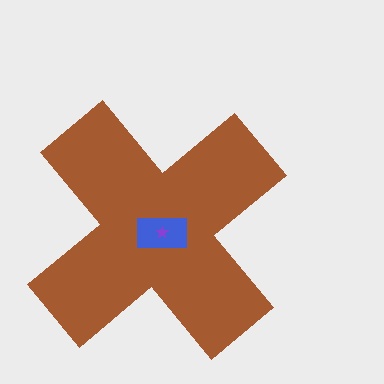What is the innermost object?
The purple star.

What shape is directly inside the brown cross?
The blue rectangle.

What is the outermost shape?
The brown cross.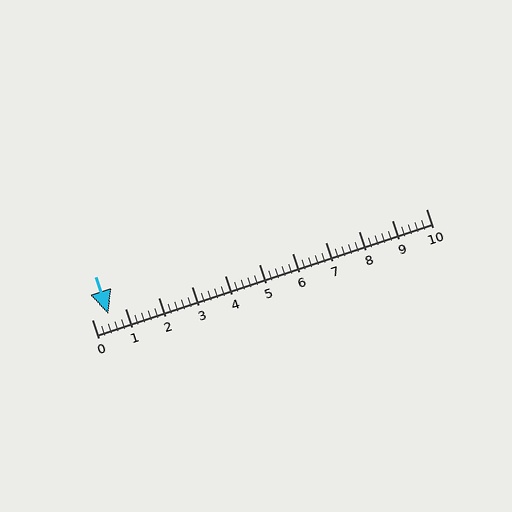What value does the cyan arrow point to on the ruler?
The cyan arrow points to approximately 0.5.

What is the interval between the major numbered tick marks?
The major tick marks are spaced 1 units apart.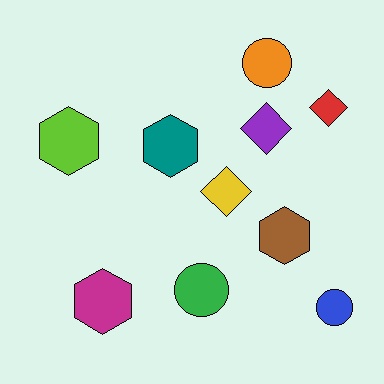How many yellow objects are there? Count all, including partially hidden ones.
There is 1 yellow object.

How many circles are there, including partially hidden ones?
There are 3 circles.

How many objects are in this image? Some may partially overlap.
There are 10 objects.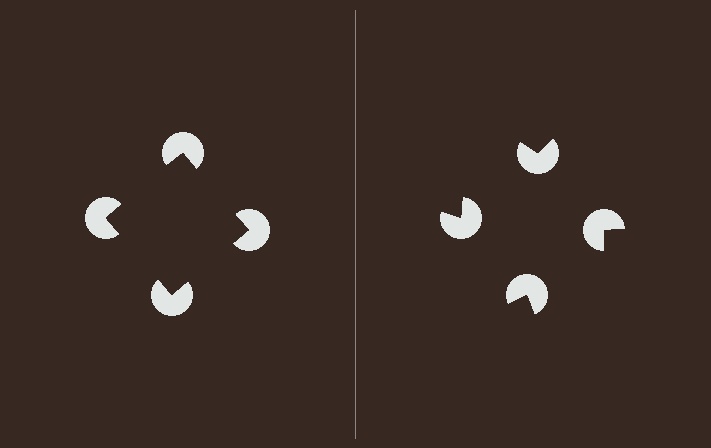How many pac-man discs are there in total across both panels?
8 — 4 on each side.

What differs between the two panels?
The pac-man discs are positioned identically on both sides; only the wedge orientations differ. On the left they align to a square; on the right they are misaligned.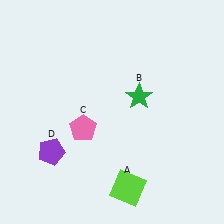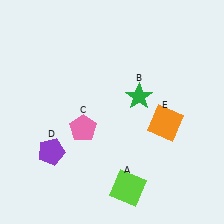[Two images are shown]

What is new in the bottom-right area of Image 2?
An orange square (E) was added in the bottom-right area of Image 2.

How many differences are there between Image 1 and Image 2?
There is 1 difference between the two images.